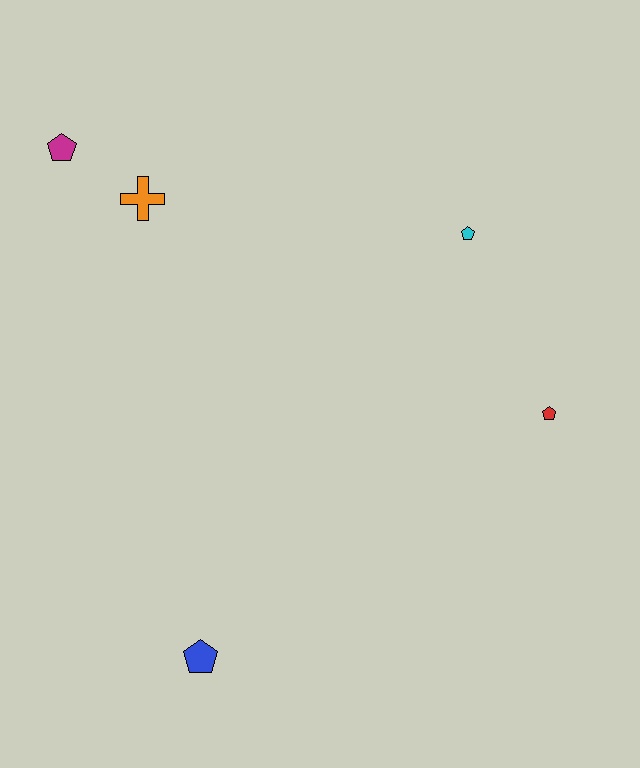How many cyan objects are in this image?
There is 1 cyan object.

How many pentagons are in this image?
There are 4 pentagons.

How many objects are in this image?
There are 5 objects.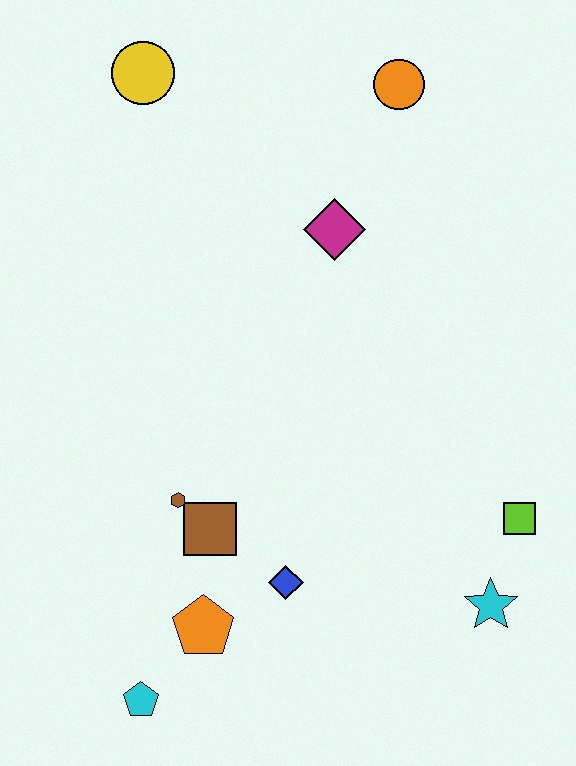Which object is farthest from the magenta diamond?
The cyan pentagon is farthest from the magenta diamond.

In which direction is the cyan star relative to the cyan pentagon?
The cyan star is to the right of the cyan pentagon.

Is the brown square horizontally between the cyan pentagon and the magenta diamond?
Yes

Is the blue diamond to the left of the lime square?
Yes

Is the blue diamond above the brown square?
No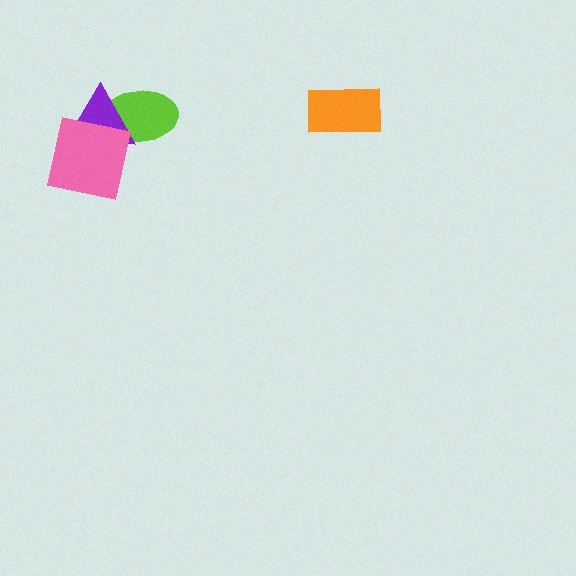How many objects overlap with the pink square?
2 objects overlap with the pink square.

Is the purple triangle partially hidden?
Yes, it is partially covered by another shape.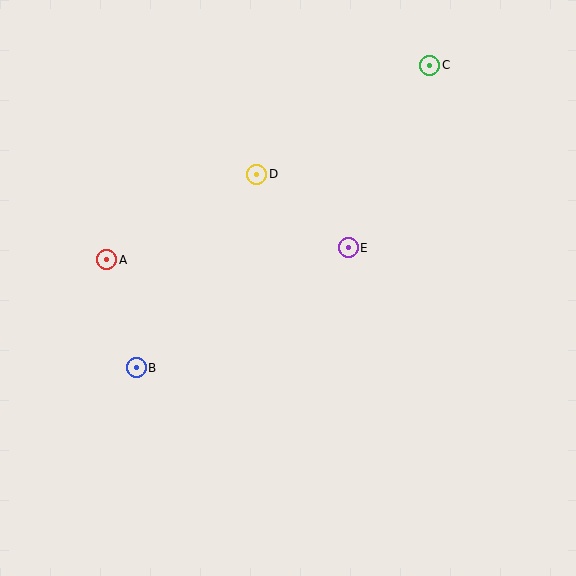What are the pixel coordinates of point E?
Point E is at (348, 248).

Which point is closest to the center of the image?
Point E at (348, 248) is closest to the center.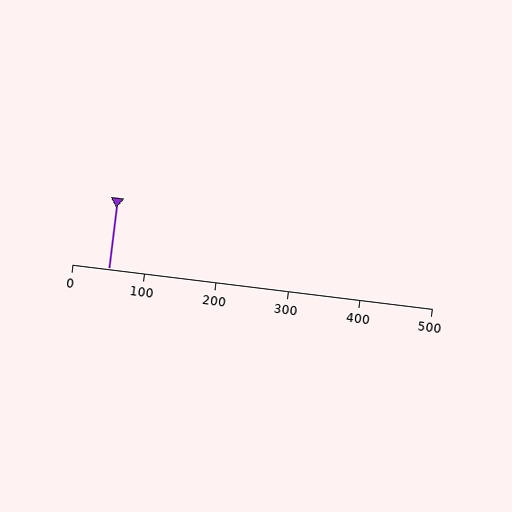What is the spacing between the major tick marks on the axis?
The major ticks are spaced 100 apart.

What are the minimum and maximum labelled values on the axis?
The axis runs from 0 to 500.